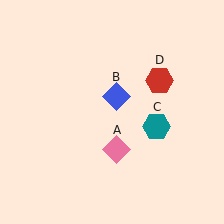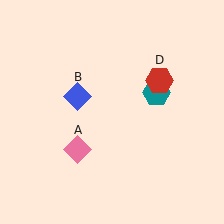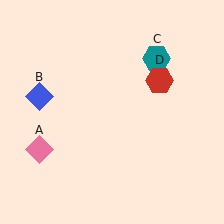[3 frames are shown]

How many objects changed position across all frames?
3 objects changed position: pink diamond (object A), blue diamond (object B), teal hexagon (object C).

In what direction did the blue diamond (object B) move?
The blue diamond (object B) moved left.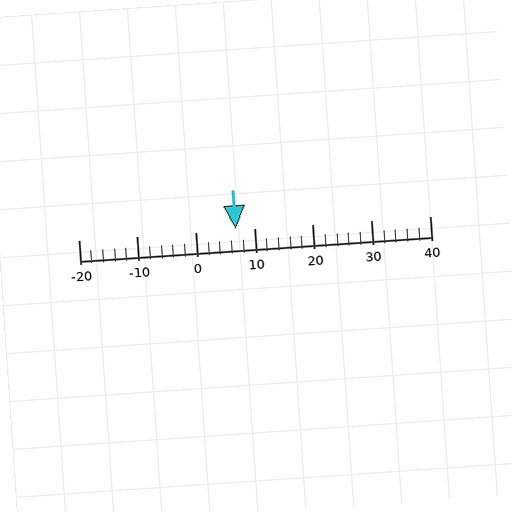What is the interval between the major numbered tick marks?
The major tick marks are spaced 10 units apart.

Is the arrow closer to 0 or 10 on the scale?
The arrow is closer to 10.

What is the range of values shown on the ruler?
The ruler shows values from -20 to 40.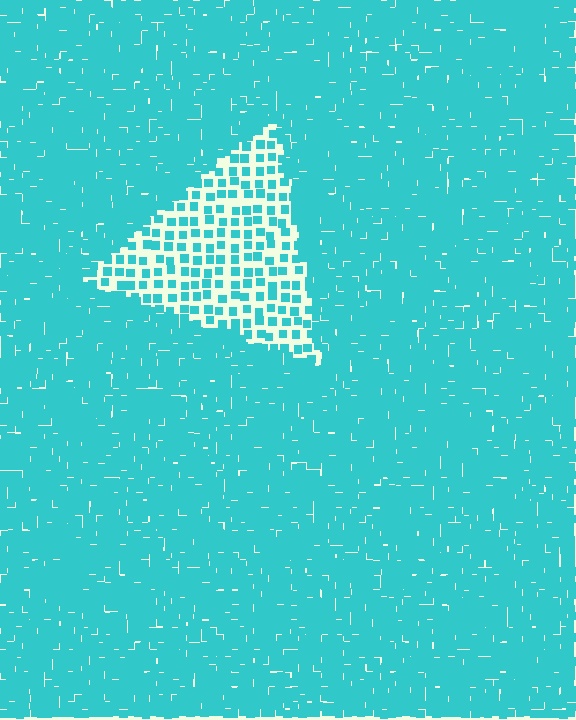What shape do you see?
I see a triangle.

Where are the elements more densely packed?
The elements are more densely packed outside the triangle boundary.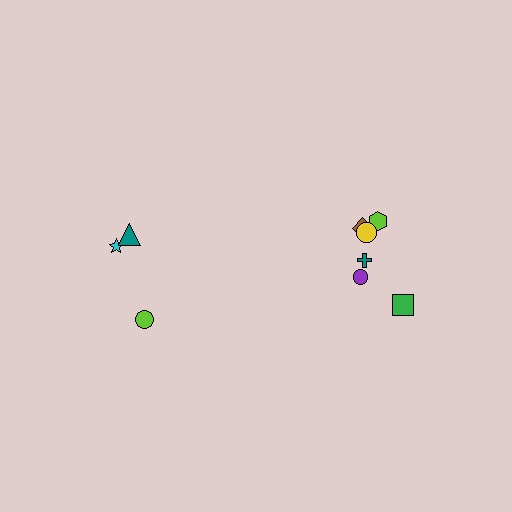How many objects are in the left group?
There are 3 objects.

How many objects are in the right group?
There are 6 objects.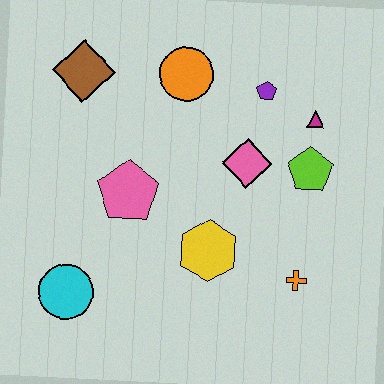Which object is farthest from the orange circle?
The cyan circle is farthest from the orange circle.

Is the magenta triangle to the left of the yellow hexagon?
No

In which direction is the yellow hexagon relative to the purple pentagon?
The yellow hexagon is below the purple pentagon.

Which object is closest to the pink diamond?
The lime pentagon is closest to the pink diamond.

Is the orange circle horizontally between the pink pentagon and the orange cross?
Yes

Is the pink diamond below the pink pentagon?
No